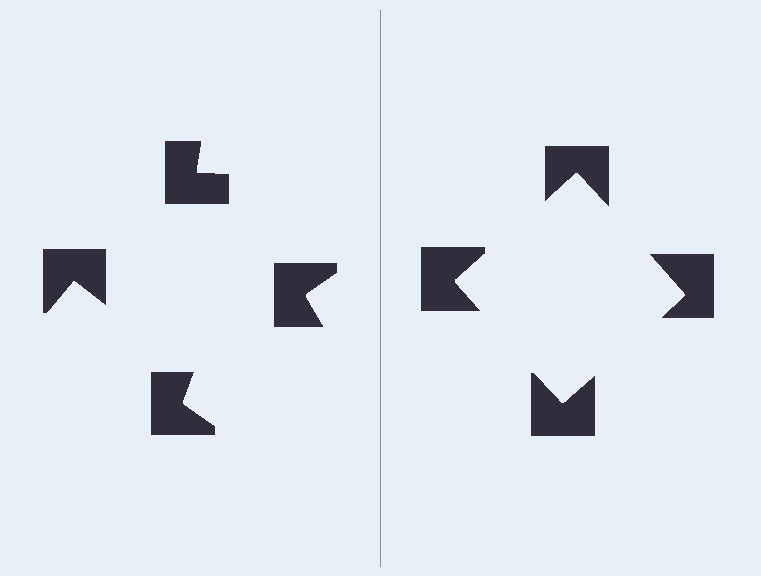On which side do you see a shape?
An illusory square appears on the right side. On the left side the wedge cuts are rotated, so no coherent shape forms.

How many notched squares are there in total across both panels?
8 — 4 on each side.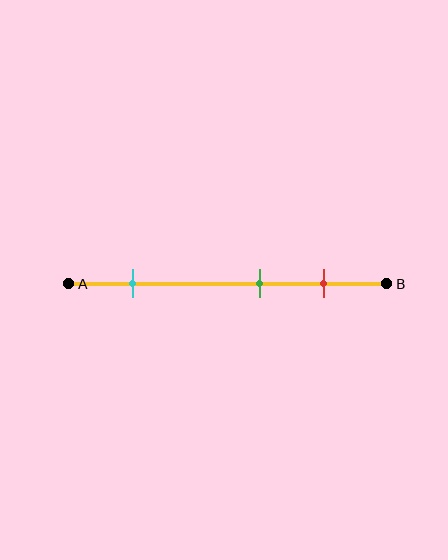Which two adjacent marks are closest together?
The green and red marks are the closest adjacent pair.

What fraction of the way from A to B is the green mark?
The green mark is approximately 60% (0.6) of the way from A to B.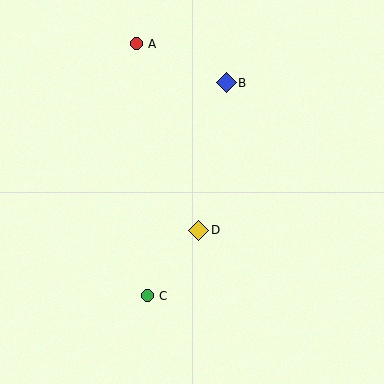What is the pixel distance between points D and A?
The distance between D and A is 197 pixels.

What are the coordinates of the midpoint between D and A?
The midpoint between D and A is at (168, 137).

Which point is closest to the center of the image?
Point D at (199, 230) is closest to the center.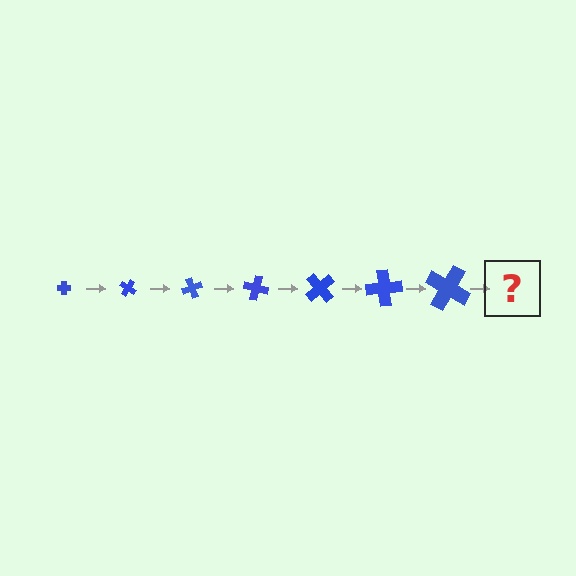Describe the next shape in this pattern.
It should be a cross, larger than the previous one and rotated 245 degrees from the start.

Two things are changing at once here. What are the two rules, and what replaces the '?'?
The two rules are that the cross grows larger each step and it rotates 35 degrees each step. The '?' should be a cross, larger than the previous one and rotated 245 degrees from the start.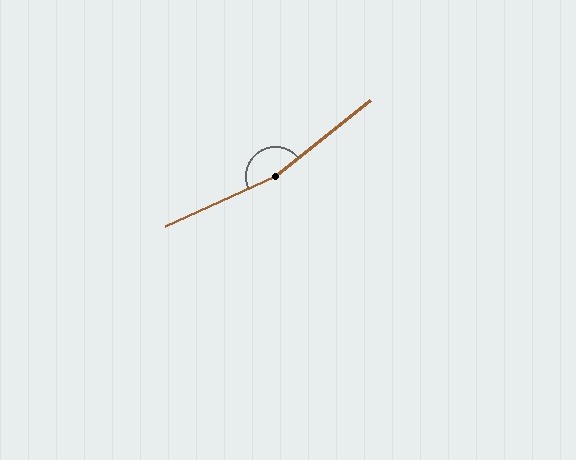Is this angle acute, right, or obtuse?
It is obtuse.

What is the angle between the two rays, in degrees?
Approximately 165 degrees.